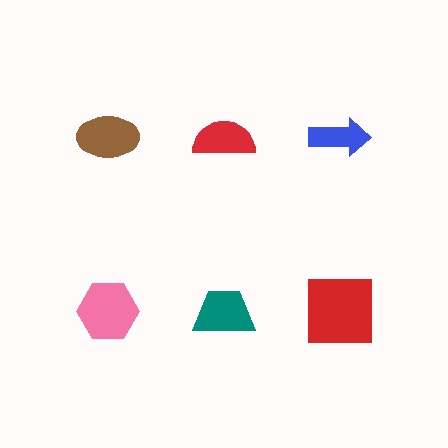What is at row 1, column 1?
A brown ellipse.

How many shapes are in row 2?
3 shapes.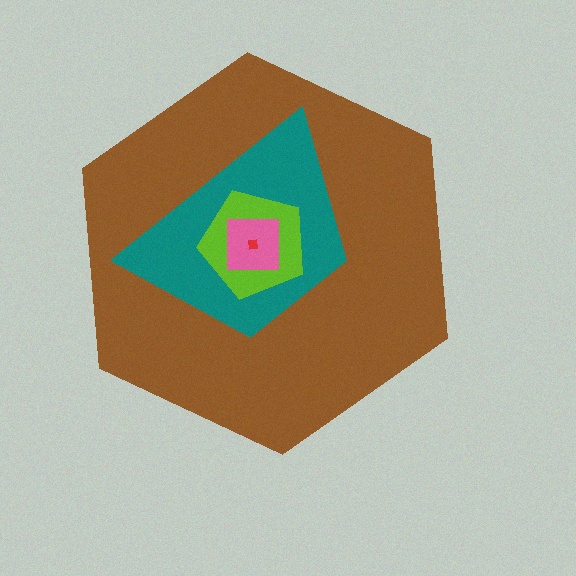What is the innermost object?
The red square.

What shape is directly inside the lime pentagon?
The pink square.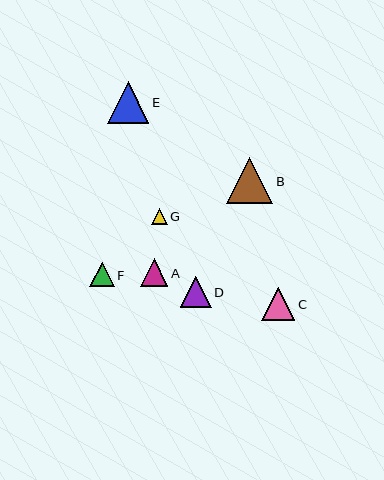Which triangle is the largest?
Triangle B is the largest with a size of approximately 46 pixels.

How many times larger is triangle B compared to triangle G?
Triangle B is approximately 2.9 times the size of triangle G.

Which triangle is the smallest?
Triangle G is the smallest with a size of approximately 16 pixels.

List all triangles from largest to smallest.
From largest to smallest: B, E, C, D, A, F, G.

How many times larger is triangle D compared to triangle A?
Triangle D is approximately 1.1 times the size of triangle A.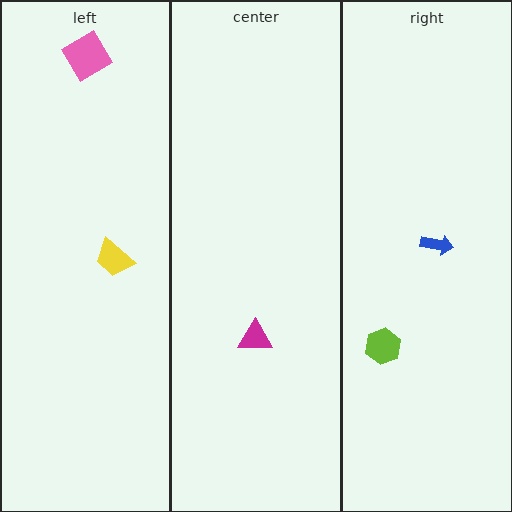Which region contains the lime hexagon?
The right region.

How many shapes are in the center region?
1.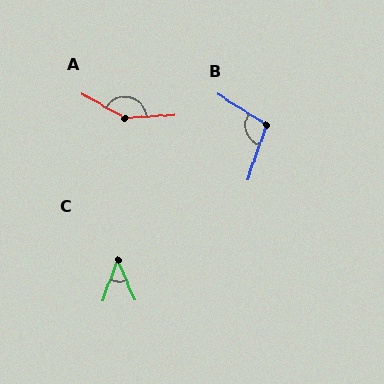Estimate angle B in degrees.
Approximately 103 degrees.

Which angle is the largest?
A, at approximately 146 degrees.